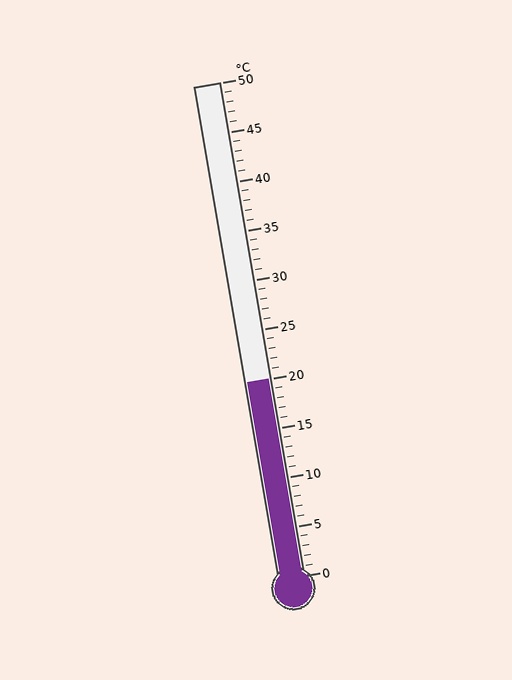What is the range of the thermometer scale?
The thermometer scale ranges from 0°C to 50°C.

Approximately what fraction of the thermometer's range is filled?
The thermometer is filled to approximately 40% of its range.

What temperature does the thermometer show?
The thermometer shows approximately 20°C.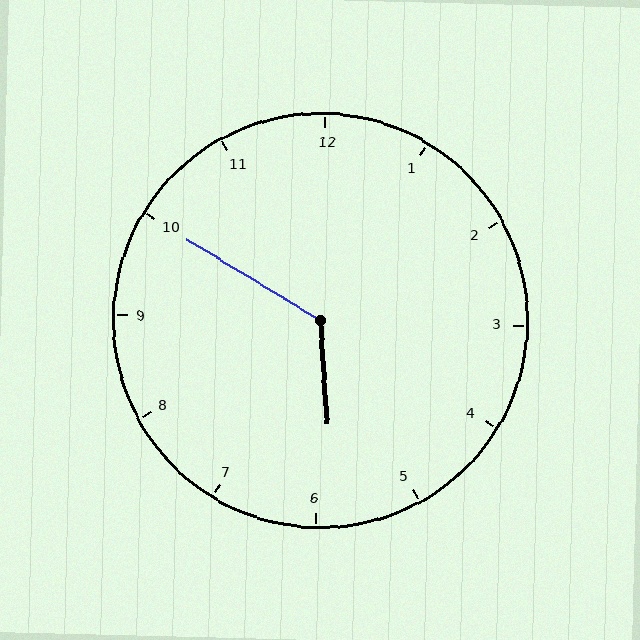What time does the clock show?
5:50.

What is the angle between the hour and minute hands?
Approximately 125 degrees.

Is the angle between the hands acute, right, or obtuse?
It is obtuse.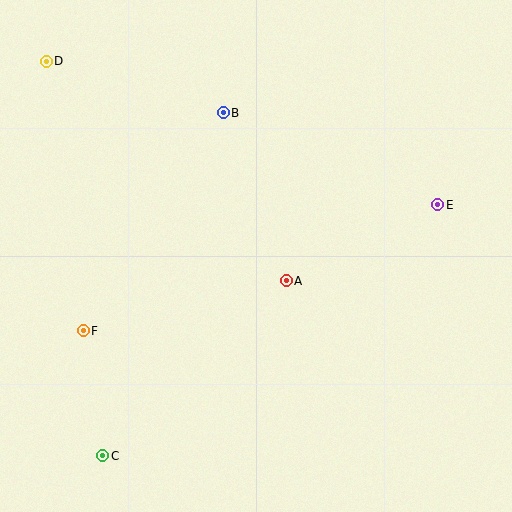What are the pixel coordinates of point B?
Point B is at (223, 113).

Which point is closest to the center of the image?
Point A at (286, 281) is closest to the center.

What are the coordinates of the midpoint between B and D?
The midpoint between B and D is at (135, 87).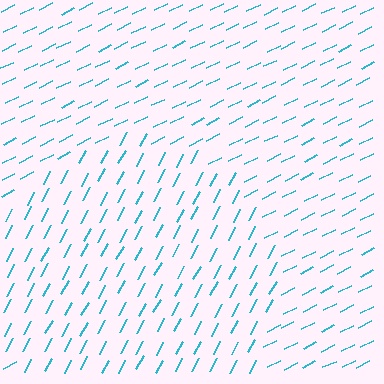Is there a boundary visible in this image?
Yes, there is a texture boundary formed by a change in line orientation.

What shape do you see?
I see a circle.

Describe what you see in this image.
The image is filled with small cyan line segments. A circle region in the image has lines oriented differently from the surrounding lines, creating a visible texture boundary.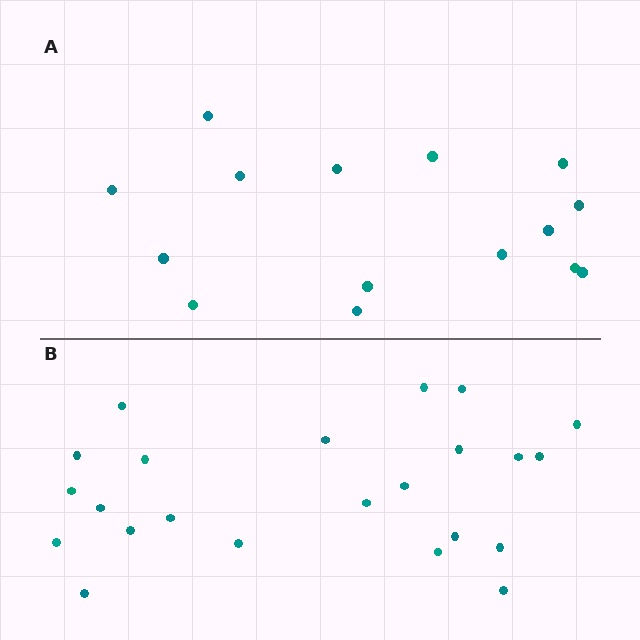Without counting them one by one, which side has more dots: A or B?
Region B (the bottom region) has more dots.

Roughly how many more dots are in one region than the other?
Region B has roughly 8 or so more dots than region A.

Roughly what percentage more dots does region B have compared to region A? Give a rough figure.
About 55% more.